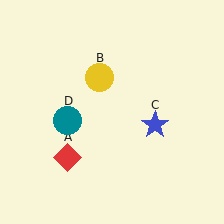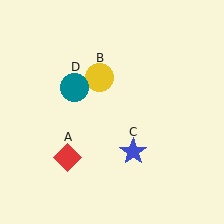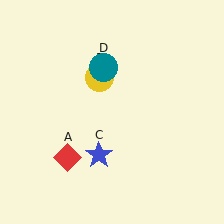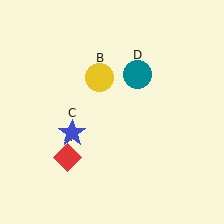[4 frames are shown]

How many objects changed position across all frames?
2 objects changed position: blue star (object C), teal circle (object D).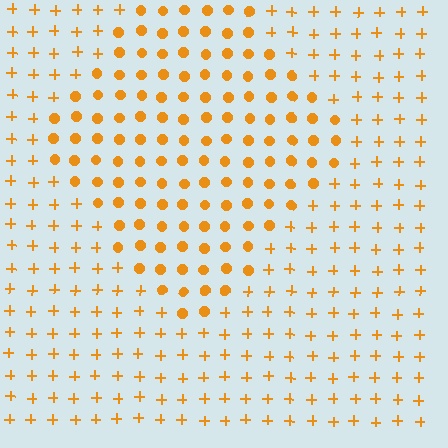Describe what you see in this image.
The image is filled with small orange elements arranged in a uniform grid. A diamond-shaped region contains circles, while the surrounding area contains plus signs. The boundary is defined purely by the change in element shape.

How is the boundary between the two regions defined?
The boundary is defined by a change in element shape: circles inside vs. plus signs outside. All elements share the same color and spacing.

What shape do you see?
I see a diamond.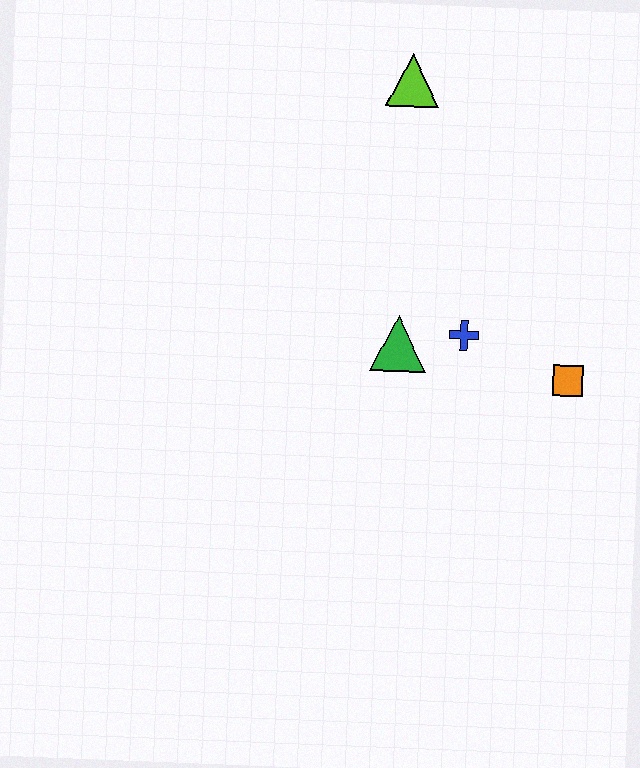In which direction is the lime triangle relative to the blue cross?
The lime triangle is above the blue cross.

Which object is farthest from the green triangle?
The lime triangle is farthest from the green triangle.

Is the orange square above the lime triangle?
No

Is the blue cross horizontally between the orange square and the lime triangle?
Yes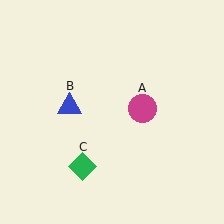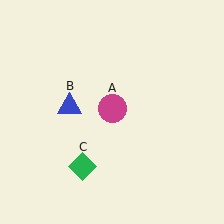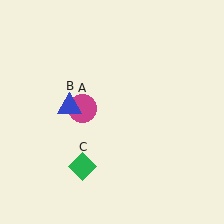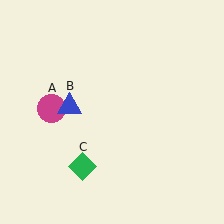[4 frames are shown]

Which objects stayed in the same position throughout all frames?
Blue triangle (object B) and green diamond (object C) remained stationary.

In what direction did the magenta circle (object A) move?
The magenta circle (object A) moved left.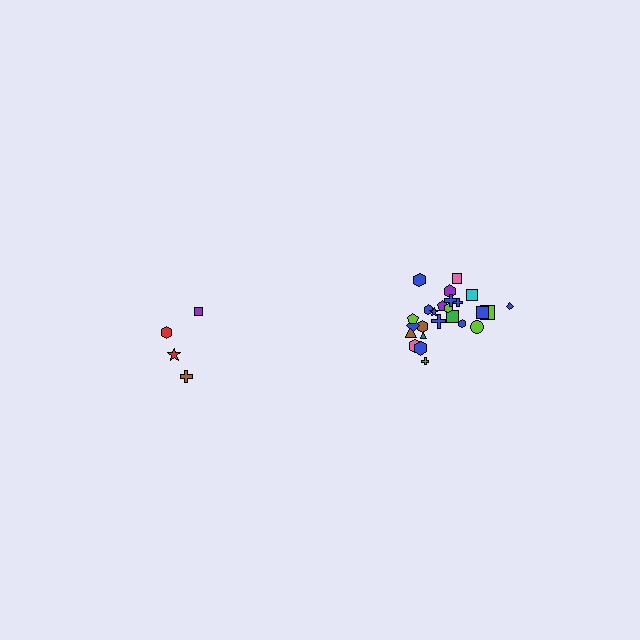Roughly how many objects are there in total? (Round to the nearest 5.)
Roughly 30 objects in total.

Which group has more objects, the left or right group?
The right group.